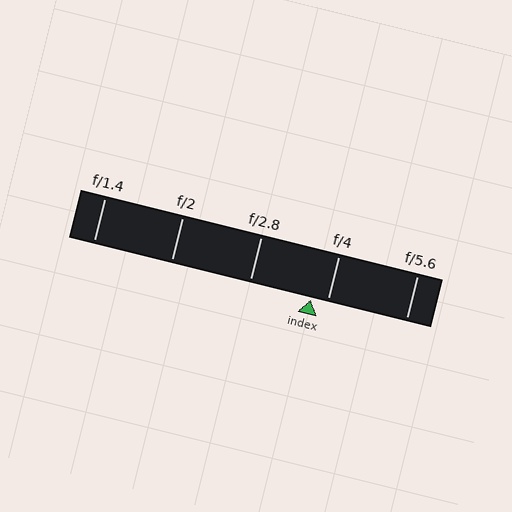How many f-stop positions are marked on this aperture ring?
There are 5 f-stop positions marked.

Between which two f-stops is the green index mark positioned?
The index mark is between f/2.8 and f/4.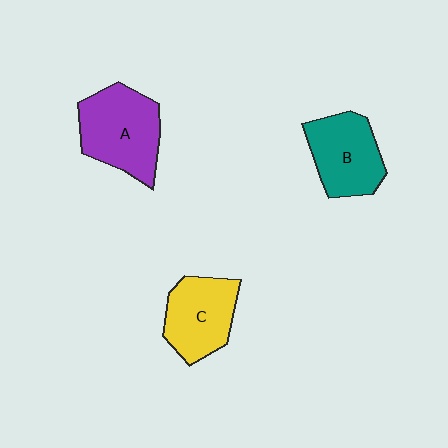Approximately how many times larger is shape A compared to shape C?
Approximately 1.2 times.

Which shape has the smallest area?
Shape C (yellow).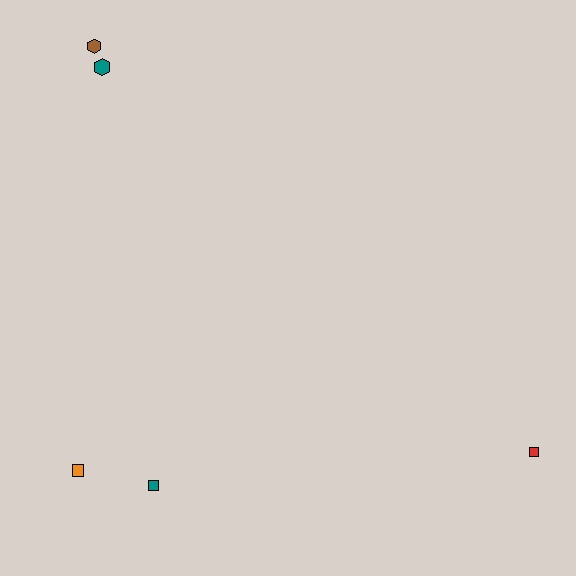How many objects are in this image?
There are 5 objects.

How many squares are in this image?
There are 3 squares.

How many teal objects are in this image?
There are 2 teal objects.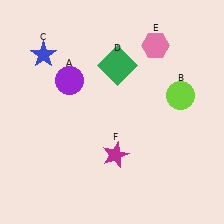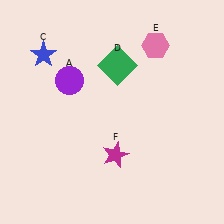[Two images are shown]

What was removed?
The lime circle (B) was removed in Image 2.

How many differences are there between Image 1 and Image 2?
There is 1 difference between the two images.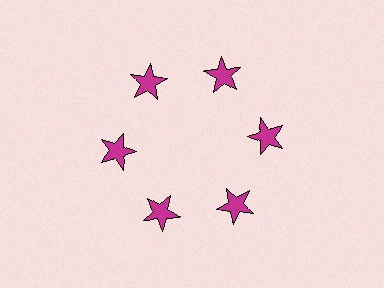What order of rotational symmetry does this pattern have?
This pattern has 6-fold rotational symmetry.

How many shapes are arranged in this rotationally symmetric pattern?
There are 6 shapes, arranged in 6 groups of 1.